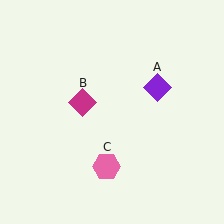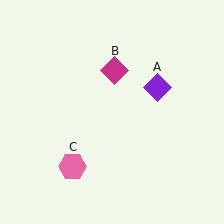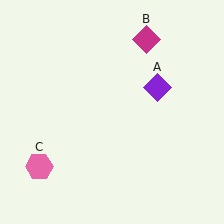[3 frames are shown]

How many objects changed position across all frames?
2 objects changed position: magenta diamond (object B), pink hexagon (object C).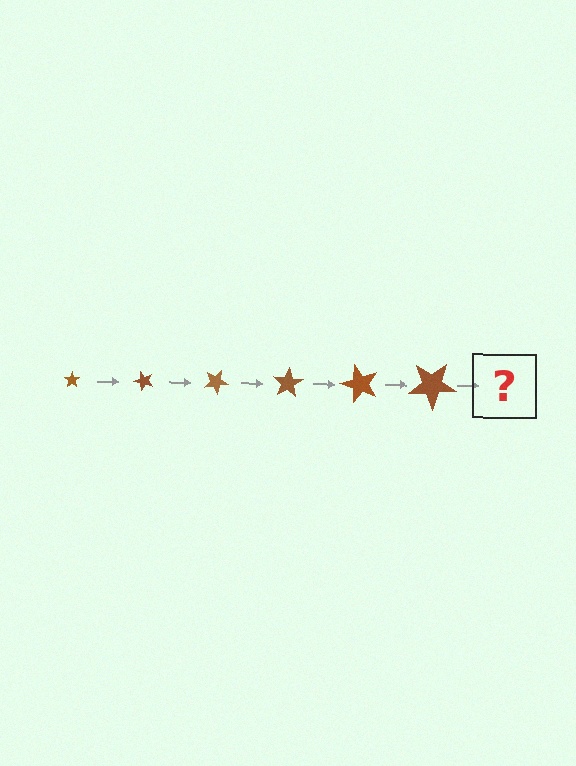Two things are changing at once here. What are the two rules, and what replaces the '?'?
The two rules are that the star grows larger each step and it rotates 50 degrees each step. The '?' should be a star, larger than the previous one and rotated 300 degrees from the start.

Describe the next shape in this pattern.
It should be a star, larger than the previous one and rotated 300 degrees from the start.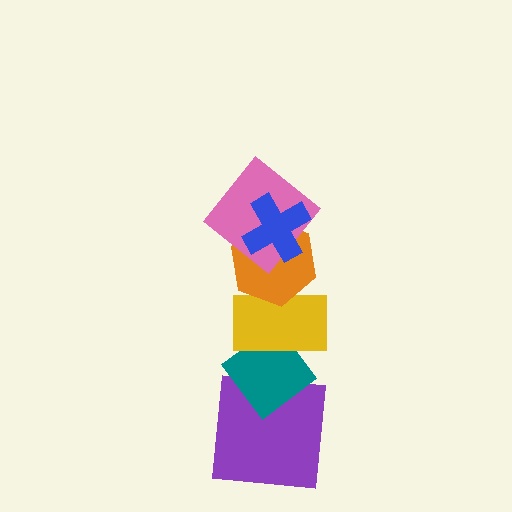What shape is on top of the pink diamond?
The blue cross is on top of the pink diamond.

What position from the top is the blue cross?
The blue cross is 1st from the top.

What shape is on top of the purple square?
The teal diamond is on top of the purple square.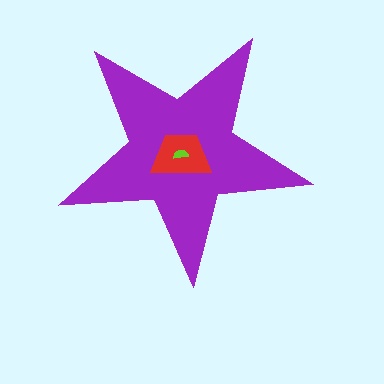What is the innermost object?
The lime semicircle.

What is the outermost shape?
The purple star.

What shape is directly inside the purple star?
The red trapezoid.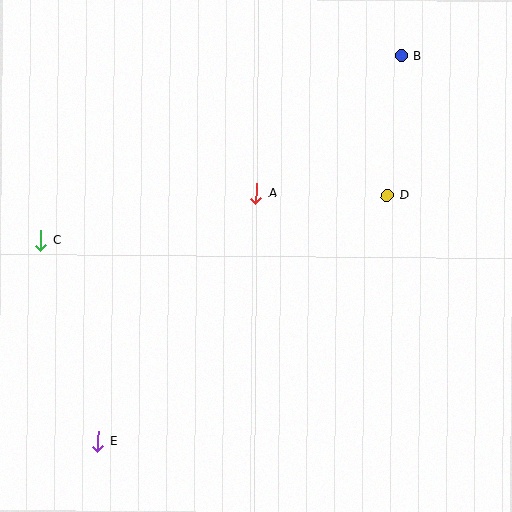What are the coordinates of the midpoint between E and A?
The midpoint between E and A is at (177, 317).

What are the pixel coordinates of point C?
Point C is at (41, 241).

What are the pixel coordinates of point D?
Point D is at (387, 195).